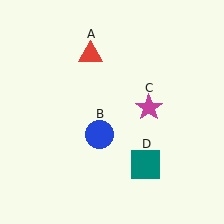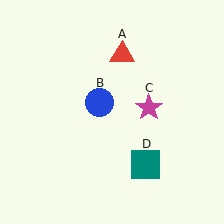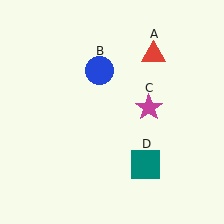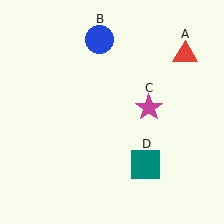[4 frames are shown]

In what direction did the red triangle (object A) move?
The red triangle (object A) moved right.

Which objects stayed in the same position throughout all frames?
Magenta star (object C) and teal square (object D) remained stationary.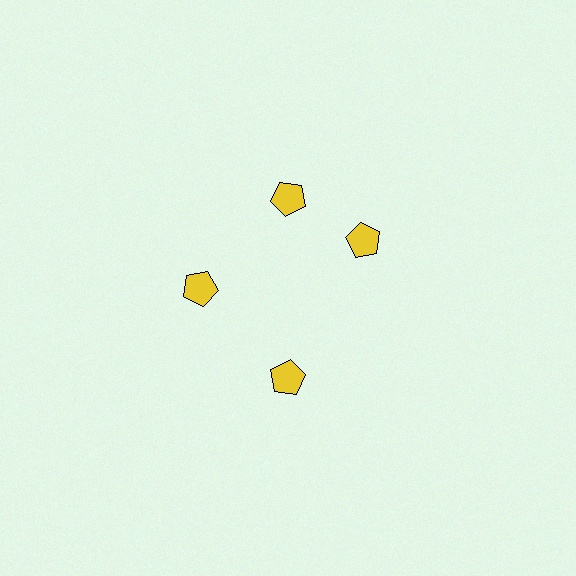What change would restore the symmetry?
The symmetry would be restored by rotating it back into even spacing with its neighbors so that all 4 pentagons sit at equal angles and equal distance from the center.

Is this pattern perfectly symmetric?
No. The 4 yellow pentagons are arranged in a ring, but one element near the 3 o'clock position is rotated out of alignment along the ring, breaking the 4-fold rotational symmetry.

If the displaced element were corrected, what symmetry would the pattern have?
It would have 4-fold rotational symmetry — the pattern would map onto itself every 90 degrees.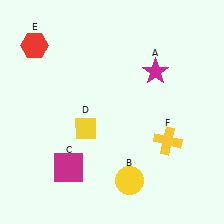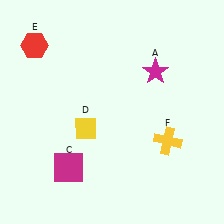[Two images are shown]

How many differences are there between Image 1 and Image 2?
There is 1 difference between the two images.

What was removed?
The yellow circle (B) was removed in Image 2.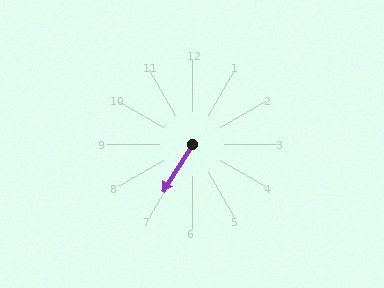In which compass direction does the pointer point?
Southwest.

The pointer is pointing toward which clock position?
Roughly 7 o'clock.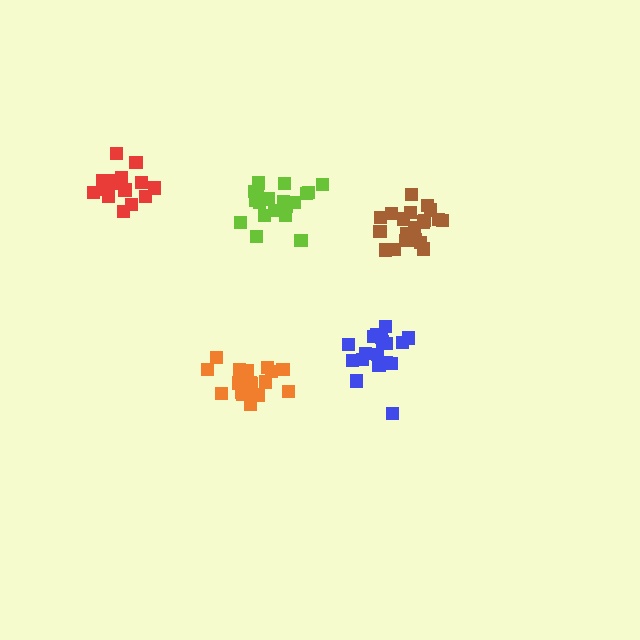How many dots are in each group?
Group 1: 18 dots, Group 2: 20 dots, Group 3: 18 dots, Group 4: 20 dots, Group 5: 20 dots (96 total).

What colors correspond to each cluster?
The clusters are colored: blue, lime, red, orange, brown.